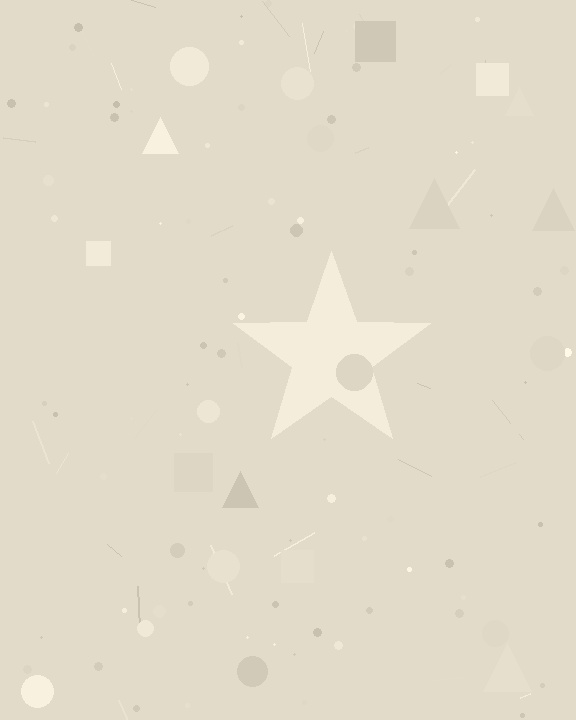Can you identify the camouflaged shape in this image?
The camouflaged shape is a star.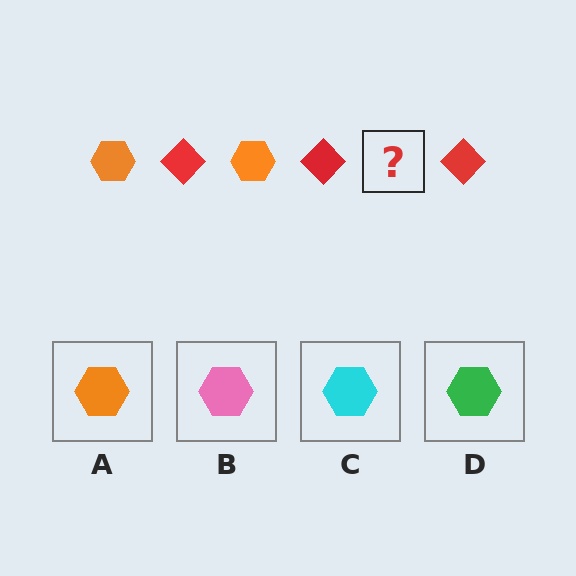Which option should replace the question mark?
Option A.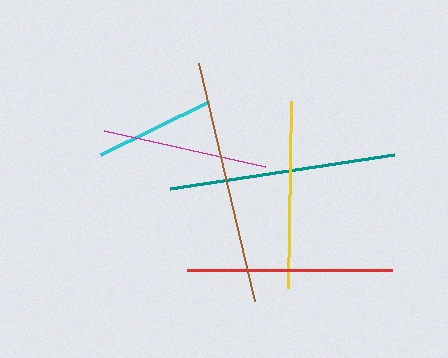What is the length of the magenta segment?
The magenta segment is approximately 165 pixels long.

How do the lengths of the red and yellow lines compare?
The red and yellow lines are approximately the same length.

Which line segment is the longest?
The brown line is the longest at approximately 245 pixels.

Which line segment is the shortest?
The cyan line is the shortest at approximately 120 pixels.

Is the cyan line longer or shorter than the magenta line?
The magenta line is longer than the cyan line.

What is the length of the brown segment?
The brown segment is approximately 245 pixels long.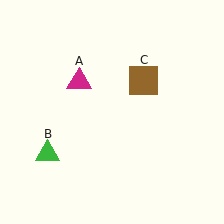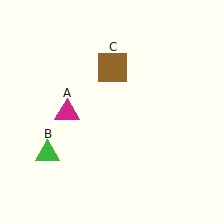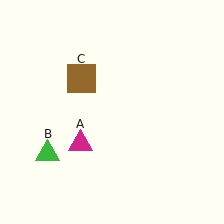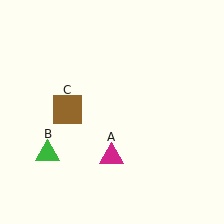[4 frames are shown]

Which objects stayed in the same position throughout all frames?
Green triangle (object B) remained stationary.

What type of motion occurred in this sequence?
The magenta triangle (object A), brown square (object C) rotated counterclockwise around the center of the scene.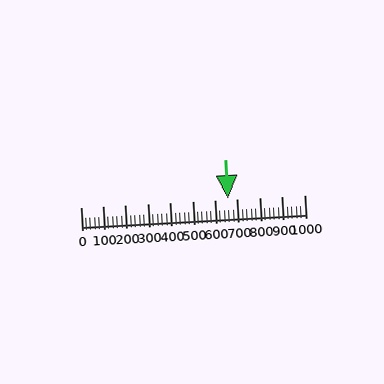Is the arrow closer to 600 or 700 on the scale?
The arrow is closer to 700.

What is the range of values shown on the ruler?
The ruler shows values from 0 to 1000.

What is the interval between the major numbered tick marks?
The major tick marks are spaced 100 units apart.